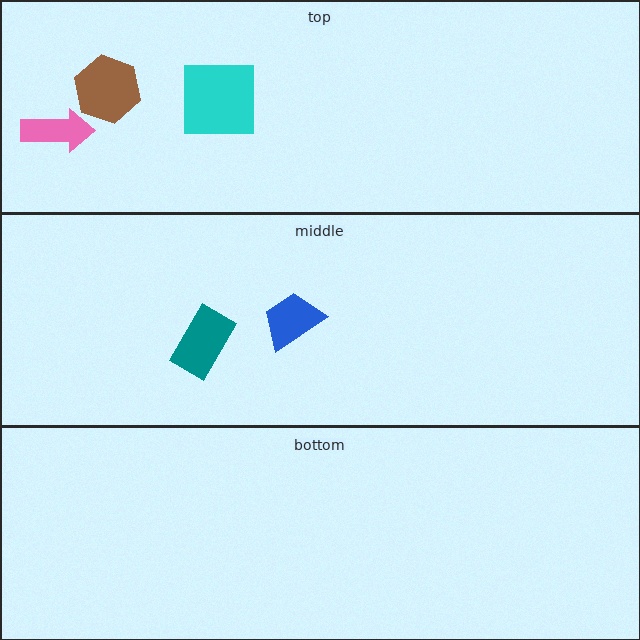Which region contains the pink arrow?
The top region.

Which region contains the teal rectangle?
The middle region.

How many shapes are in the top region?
3.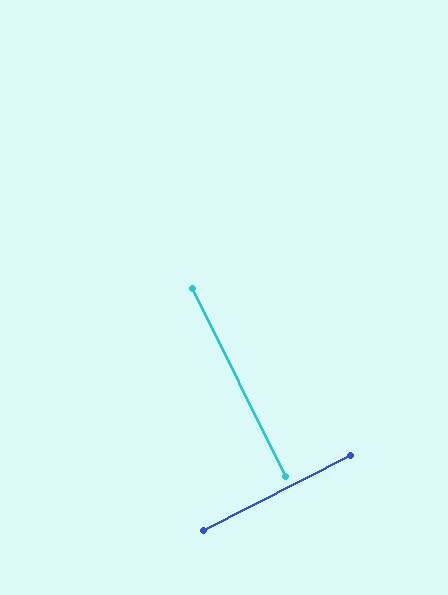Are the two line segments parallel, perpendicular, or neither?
Perpendicular — they meet at approximately 89°.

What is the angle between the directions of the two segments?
Approximately 89 degrees.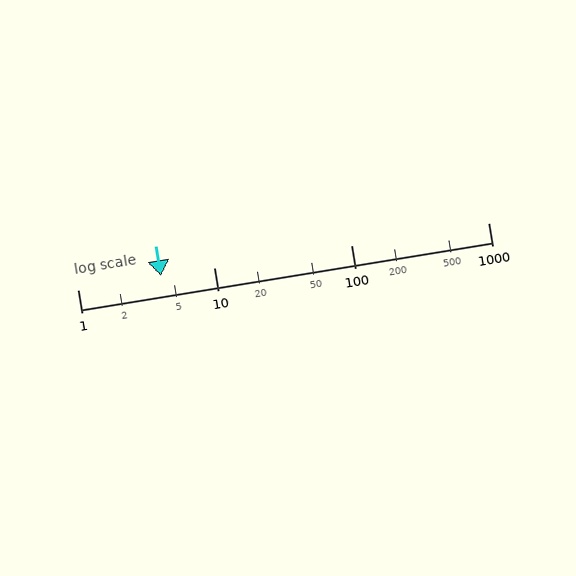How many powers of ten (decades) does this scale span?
The scale spans 3 decades, from 1 to 1000.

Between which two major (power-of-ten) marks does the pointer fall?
The pointer is between 1 and 10.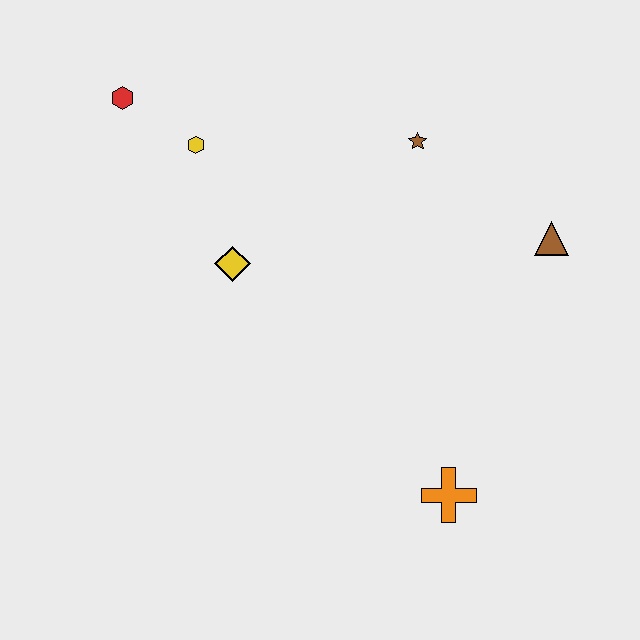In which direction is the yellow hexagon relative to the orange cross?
The yellow hexagon is above the orange cross.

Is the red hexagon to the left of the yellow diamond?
Yes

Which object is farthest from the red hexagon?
The orange cross is farthest from the red hexagon.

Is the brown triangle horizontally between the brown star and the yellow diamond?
No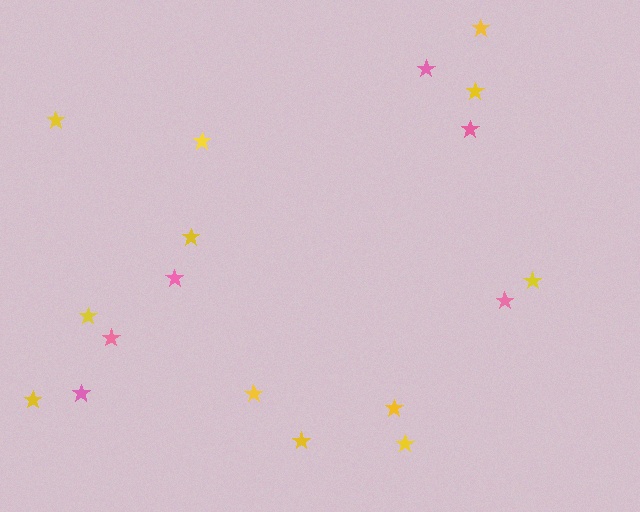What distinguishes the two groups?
There are 2 groups: one group of yellow stars (12) and one group of pink stars (6).